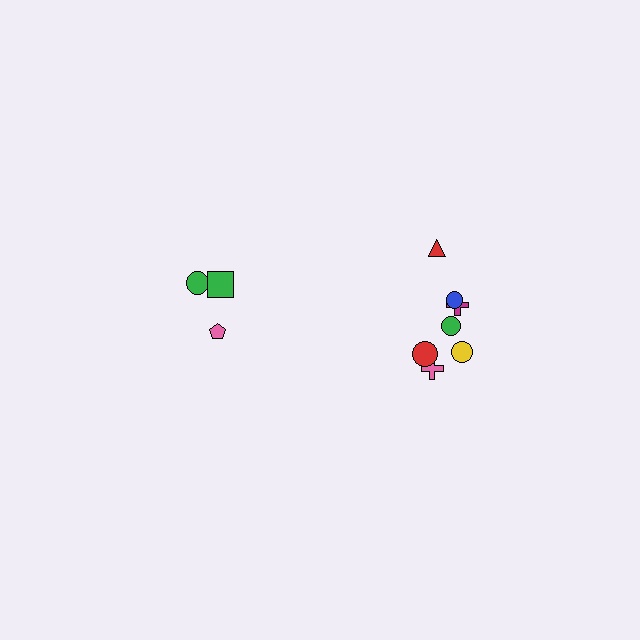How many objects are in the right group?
There are 7 objects.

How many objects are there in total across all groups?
There are 10 objects.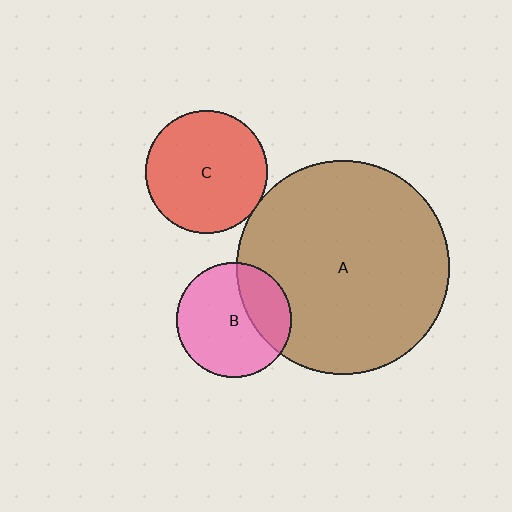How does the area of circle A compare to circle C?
Approximately 3.0 times.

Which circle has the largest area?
Circle A (brown).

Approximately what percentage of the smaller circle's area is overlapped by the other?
Approximately 30%.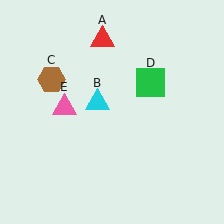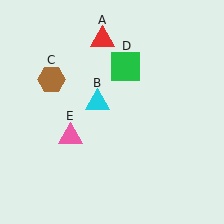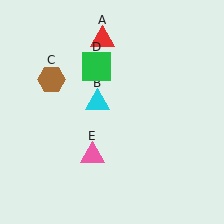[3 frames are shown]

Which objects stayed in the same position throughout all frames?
Red triangle (object A) and cyan triangle (object B) and brown hexagon (object C) remained stationary.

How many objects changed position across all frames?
2 objects changed position: green square (object D), pink triangle (object E).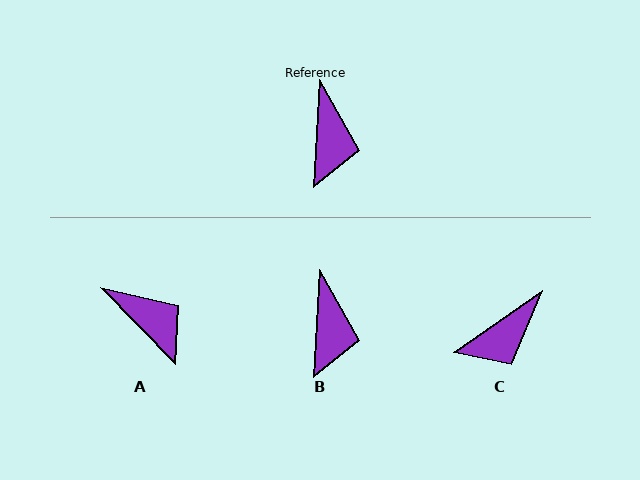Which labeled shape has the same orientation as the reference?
B.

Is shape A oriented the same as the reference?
No, it is off by about 48 degrees.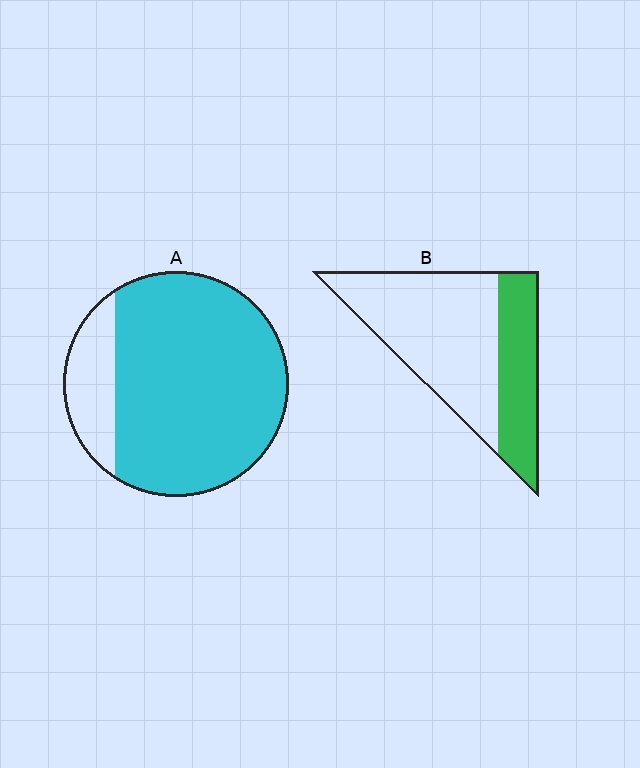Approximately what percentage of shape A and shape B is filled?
A is approximately 85% and B is approximately 35%.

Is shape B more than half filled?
No.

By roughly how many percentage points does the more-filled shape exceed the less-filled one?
By roughly 50 percentage points (A over B).